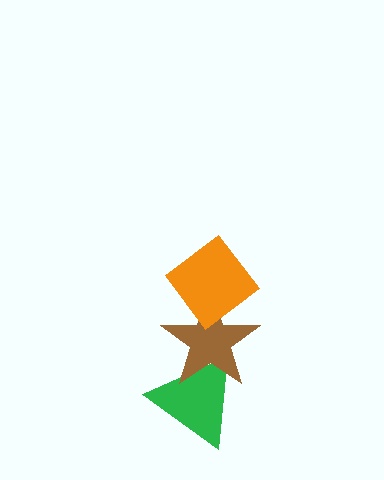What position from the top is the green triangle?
The green triangle is 3rd from the top.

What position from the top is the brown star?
The brown star is 2nd from the top.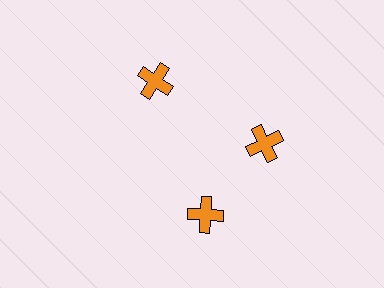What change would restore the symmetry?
The symmetry would be restored by rotating it back into even spacing with its neighbors so that all 3 crosses sit at equal angles and equal distance from the center.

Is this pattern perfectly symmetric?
No. The 3 orange crosses are arranged in a ring, but one element near the 7 o'clock position is rotated out of alignment along the ring, breaking the 3-fold rotational symmetry.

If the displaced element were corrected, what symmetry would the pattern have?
It would have 3-fold rotational symmetry — the pattern would map onto itself every 120 degrees.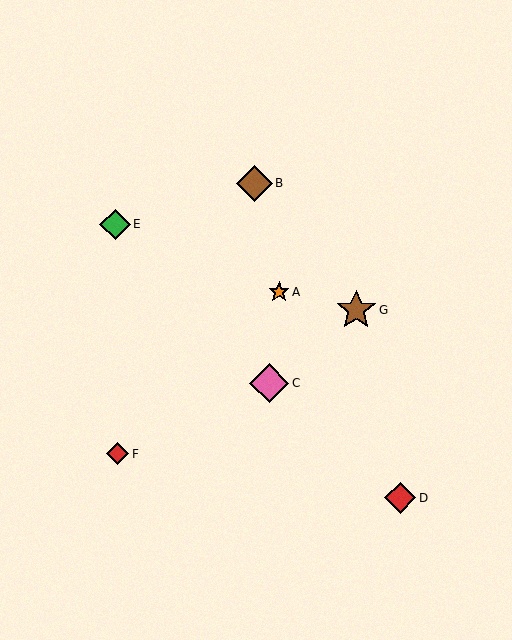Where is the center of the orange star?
The center of the orange star is at (279, 292).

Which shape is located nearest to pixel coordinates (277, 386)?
The pink diamond (labeled C) at (269, 383) is nearest to that location.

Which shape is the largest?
The brown star (labeled G) is the largest.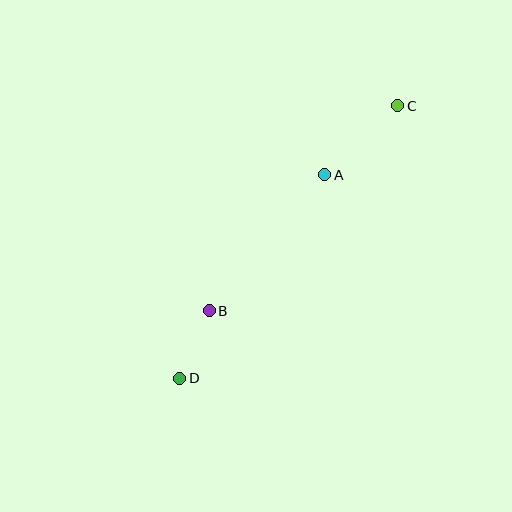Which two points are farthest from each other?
Points C and D are farthest from each other.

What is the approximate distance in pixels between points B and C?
The distance between B and C is approximately 278 pixels.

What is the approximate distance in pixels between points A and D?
The distance between A and D is approximately 250 pixels.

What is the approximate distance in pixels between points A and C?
The distance between A and C is approximately 100 pixels.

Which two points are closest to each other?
Points B and D are closest to each other.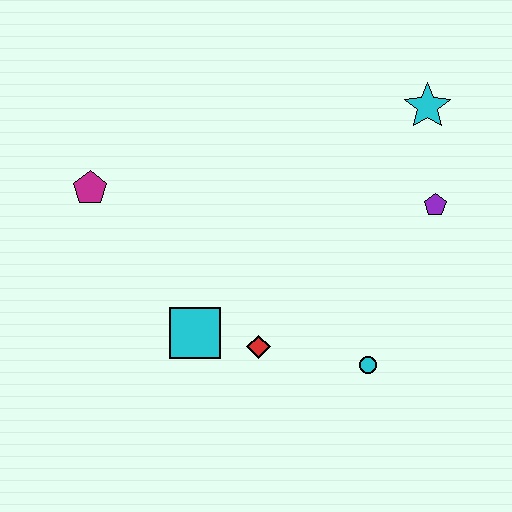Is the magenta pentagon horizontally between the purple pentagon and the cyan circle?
No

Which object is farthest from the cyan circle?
The magenta pentagon is farthest from the cyan circle.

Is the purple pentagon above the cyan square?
Yes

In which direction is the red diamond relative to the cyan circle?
The red diamond is to the left of the cyan circle.